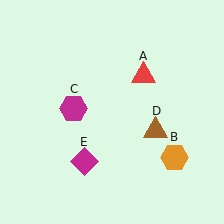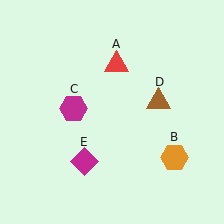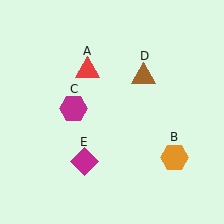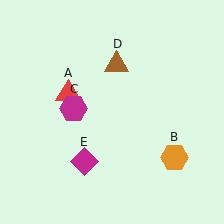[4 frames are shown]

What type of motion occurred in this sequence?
The red triangle (object A), brown triangle (object D) rotated counterclockwise around the center of the scene.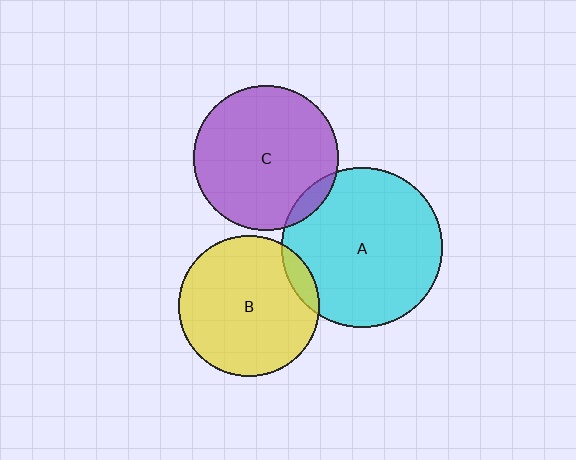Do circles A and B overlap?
Yes.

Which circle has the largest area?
Circle A (cyan).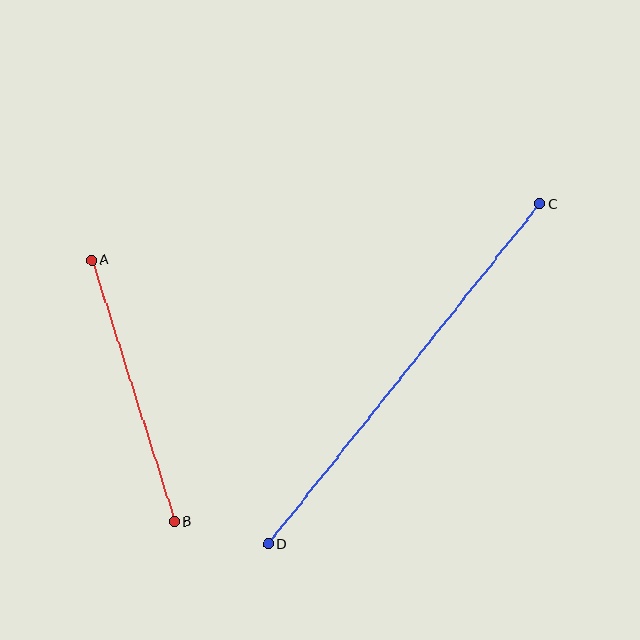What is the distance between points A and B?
The distance is approximately 274 pixels.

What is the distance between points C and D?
The distance is approximately 435 pixels.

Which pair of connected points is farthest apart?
Points C and D are farthest apart.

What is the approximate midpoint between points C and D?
The midpoint is at approximately (404, 374) pixels.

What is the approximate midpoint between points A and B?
The midpoint is at approximately (133, 391) pixels.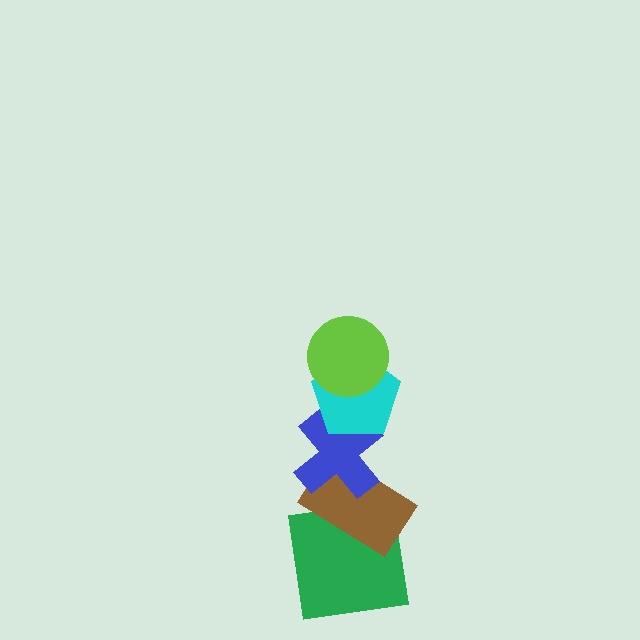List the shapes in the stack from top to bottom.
From top to bottom: the lime circle, the cyan pentagon, the blue cross, the brown rectangle, the green square.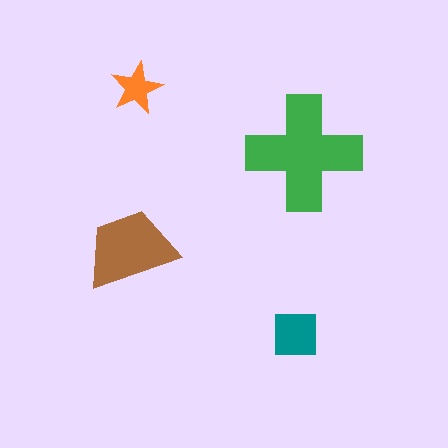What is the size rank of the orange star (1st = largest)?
4th.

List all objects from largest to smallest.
The green cross, the brown trapezoid, the teal square, the orange star.